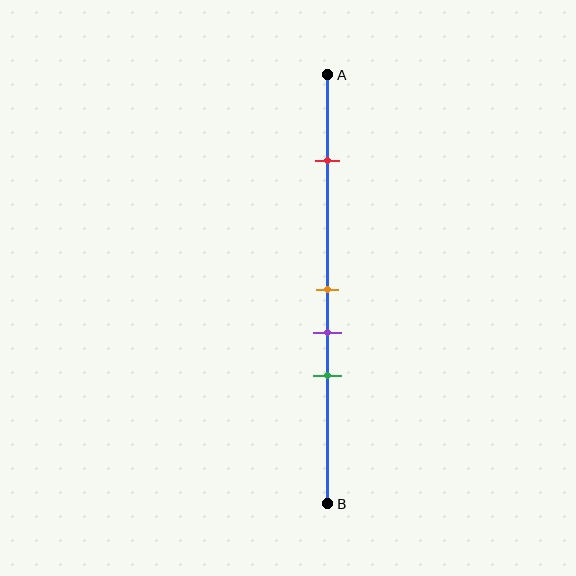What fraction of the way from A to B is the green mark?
The green mark is approximately 70% (0.7) of the way from A to B.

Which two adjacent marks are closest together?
The orange and purple marks are the closest adjacent pair.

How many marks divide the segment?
There are 4 marks dividing the segment.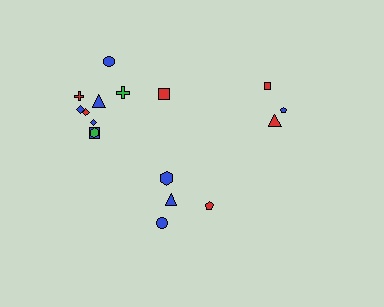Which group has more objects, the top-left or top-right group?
The top-left group.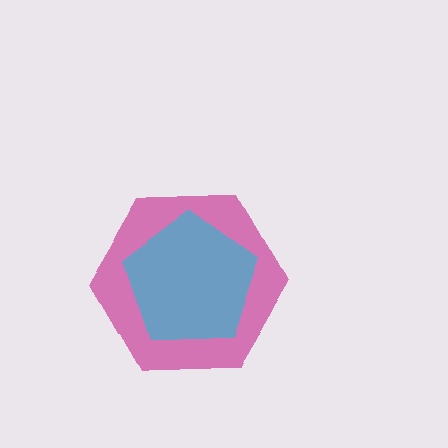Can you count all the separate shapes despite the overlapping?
Yes, there are 2 separate shapes.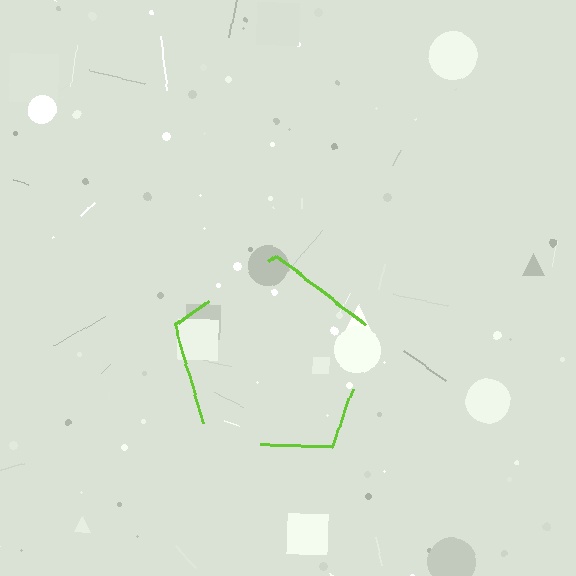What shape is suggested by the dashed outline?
The dashed outline suggests a pentagon.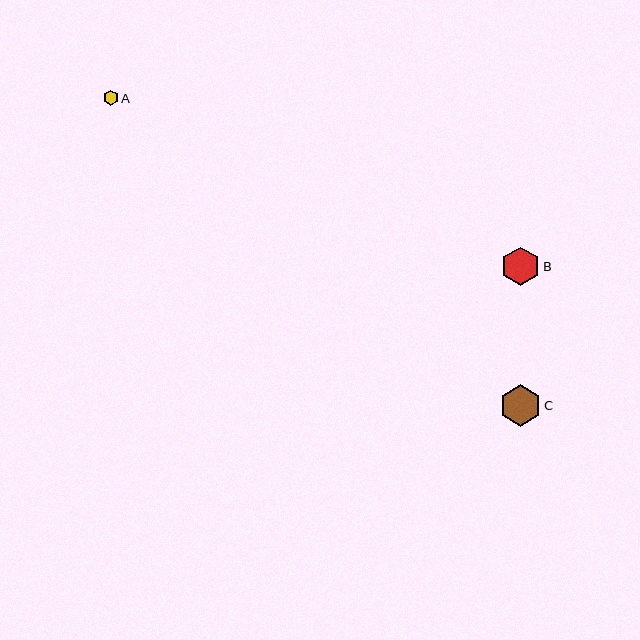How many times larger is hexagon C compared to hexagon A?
Hexagon C is approximately 2.7 times the size of hexagon A.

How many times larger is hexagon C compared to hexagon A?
Hexagon C is approximately 2.7 times the size of hexagon A.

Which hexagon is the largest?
Hexagon C is the largest with a size of approximately 41 pixels.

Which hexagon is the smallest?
Hexagon A is the smallest with a size of approximately 15 pixels.